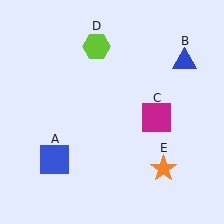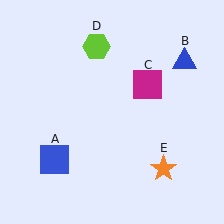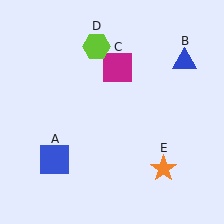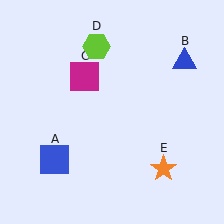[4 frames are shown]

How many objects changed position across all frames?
1 object changed position: magenta square (object C).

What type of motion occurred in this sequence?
The magenta square (object C) rotated counterclockwise around the center of the scene.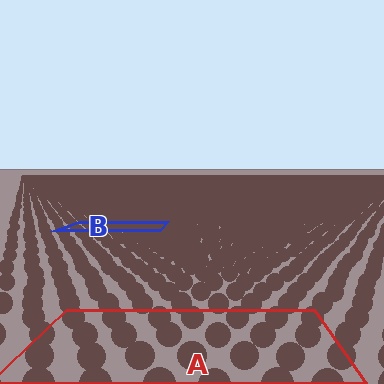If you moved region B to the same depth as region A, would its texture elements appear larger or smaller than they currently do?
They would appear larger. At a closer depth, the same texture elements are projected at a bigger on-screen size.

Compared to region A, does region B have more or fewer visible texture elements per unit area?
Region B has more texture elements per unit area — they are packed more densely because it is farther away.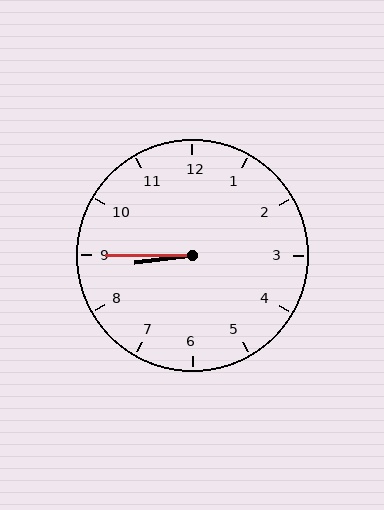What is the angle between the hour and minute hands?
Approximately 8 degrees.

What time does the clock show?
8:45.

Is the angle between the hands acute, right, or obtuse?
It is acute.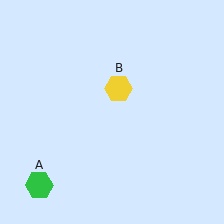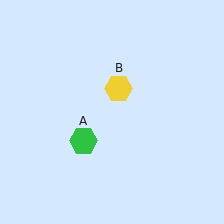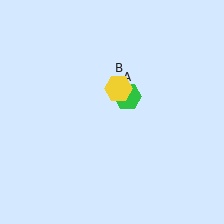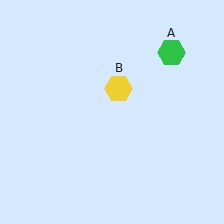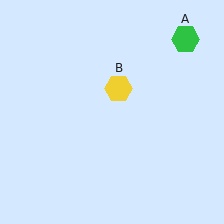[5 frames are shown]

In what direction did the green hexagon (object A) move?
The green hexagon (object A) moved up and to the right.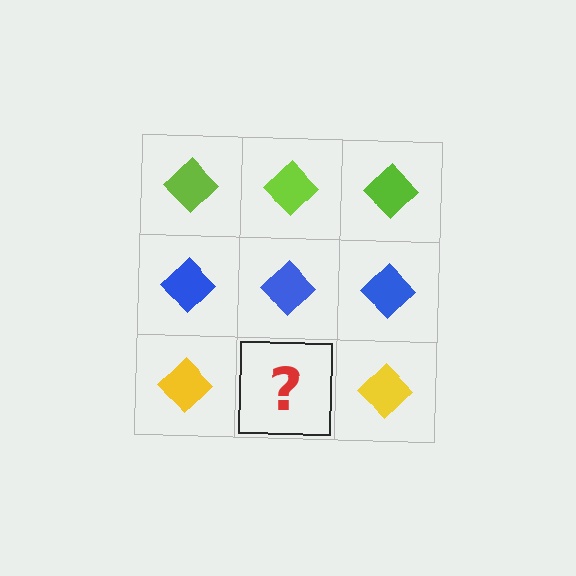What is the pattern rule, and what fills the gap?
The rule is that each row has a consistent color. The gap should be filled with a yellow diamond.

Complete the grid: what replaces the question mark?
The question mark should be replaced with a yellow diamond.